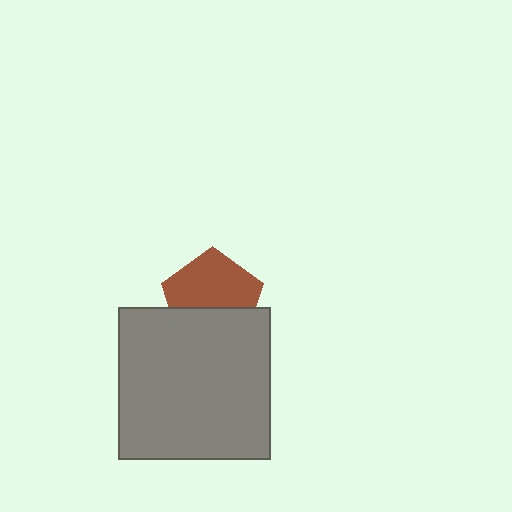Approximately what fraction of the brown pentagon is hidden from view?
Roughly 39% of the brown pentagon is hidden behind the gray square.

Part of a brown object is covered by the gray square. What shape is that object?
It is a pentagon.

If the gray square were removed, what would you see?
You would see the complete brown pentagon.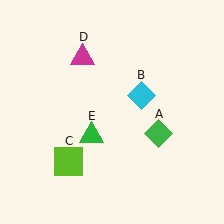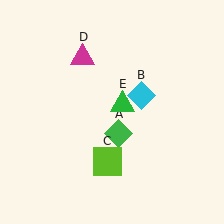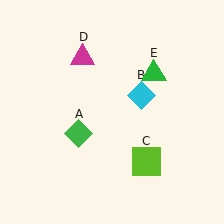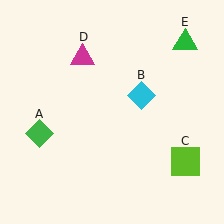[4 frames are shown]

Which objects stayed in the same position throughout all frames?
Cyan diamond (object B) and magenta triangle (object D) remained stationary.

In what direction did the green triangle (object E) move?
The green triangle (object E) moved up and to the right.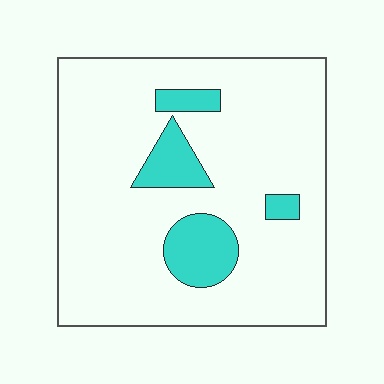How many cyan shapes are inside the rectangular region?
4.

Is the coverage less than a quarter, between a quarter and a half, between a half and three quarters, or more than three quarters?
Less than a quarter.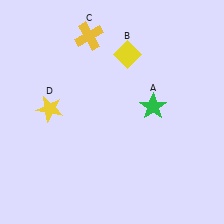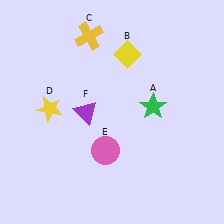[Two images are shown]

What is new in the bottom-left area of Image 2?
A purple triangle (F) was added in the bottom-left area of Image 2.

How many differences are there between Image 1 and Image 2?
There are 2 differences between the two images.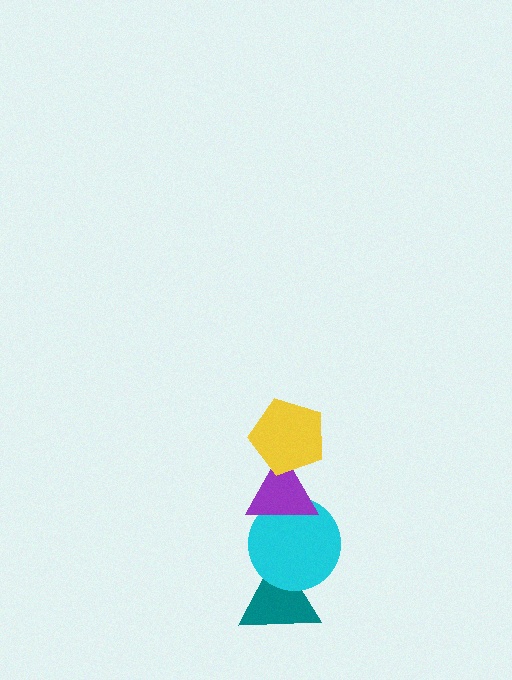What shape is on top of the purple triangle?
The yellow pentagon is on top of the purple triangle.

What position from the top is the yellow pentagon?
The yellow pentagon is 1st from the top.